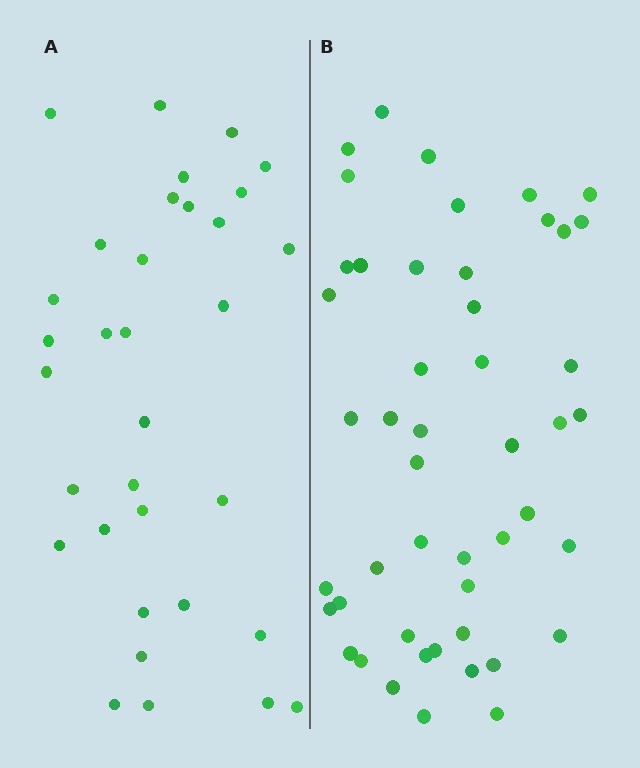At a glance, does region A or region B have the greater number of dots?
Region B (the right region) has more dots.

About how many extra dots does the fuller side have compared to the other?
Region B has approximately 15 more dots than region A.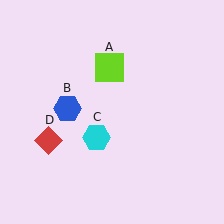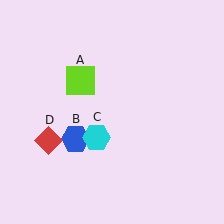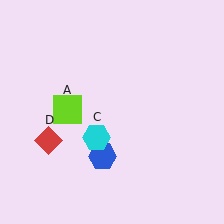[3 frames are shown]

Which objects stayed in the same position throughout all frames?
Cyan hexagon (object C) and red diamond (object D) remained stationary.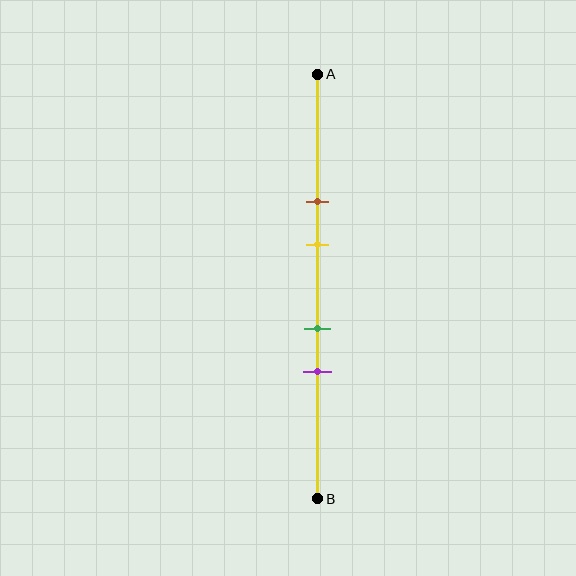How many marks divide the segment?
There are 4 marks dividing the segment.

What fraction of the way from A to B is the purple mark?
The purple mark is approximately 70% (0.7) of the way from A to B.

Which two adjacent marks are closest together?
The green and purple marks are the closest adjacent pair.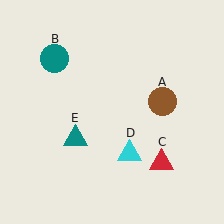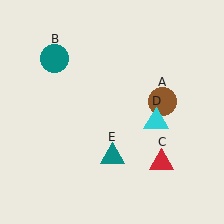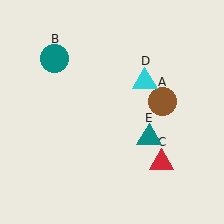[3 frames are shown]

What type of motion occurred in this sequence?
The cyan triangle (object D), teal triangle (object E) rotated counterclockwise around the center of the scene.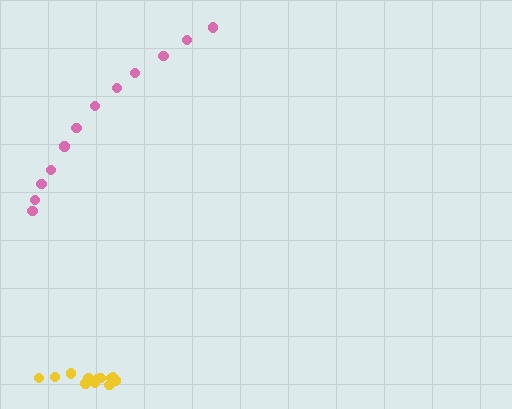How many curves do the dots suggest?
There are 2 distinct paths.